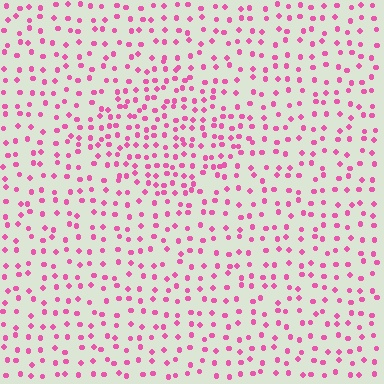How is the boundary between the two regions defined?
The boundary is defined by a change in element density (approximately 1.7x ratio). All elements are the same color, size, and shape.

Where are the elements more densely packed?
The elements are more densely packed inside the diamond boundary.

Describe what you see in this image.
The image contains small pink elements arranged at two different densities. A diamond-shaped region is visible where the elements are more densely packed than the surrounding area.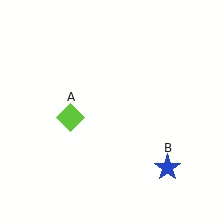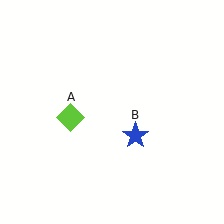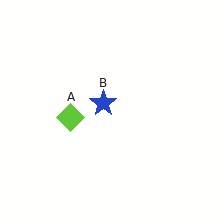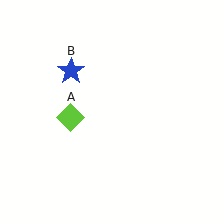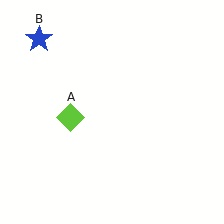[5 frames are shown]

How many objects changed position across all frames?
1 object changed position: blue star (object B).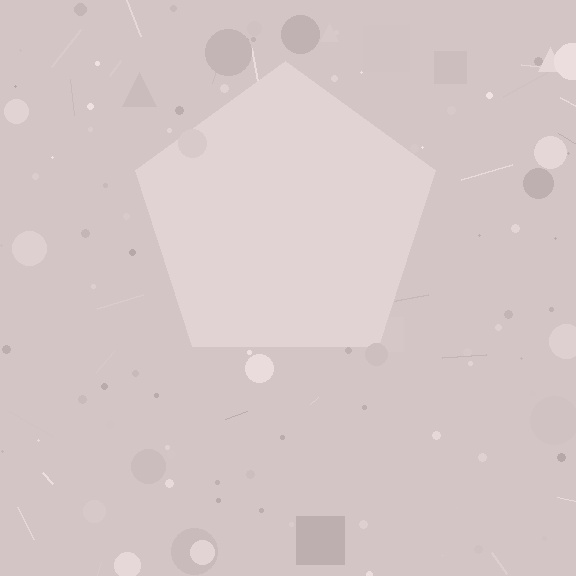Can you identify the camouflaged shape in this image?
The camouflaged shape is a pentagon.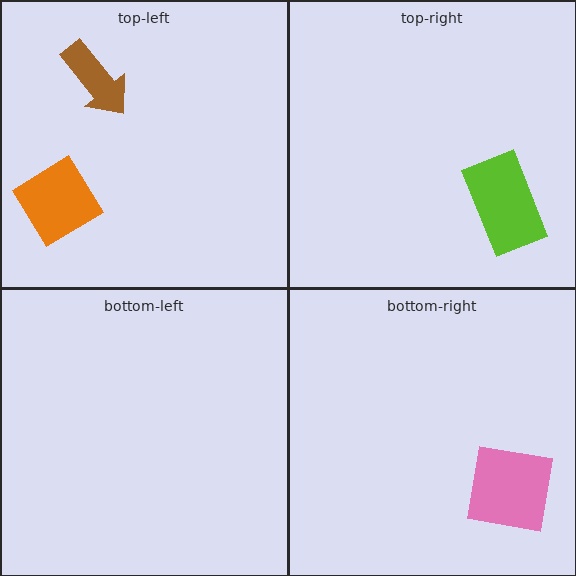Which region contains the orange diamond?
The top-left region.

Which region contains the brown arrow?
The top-left region.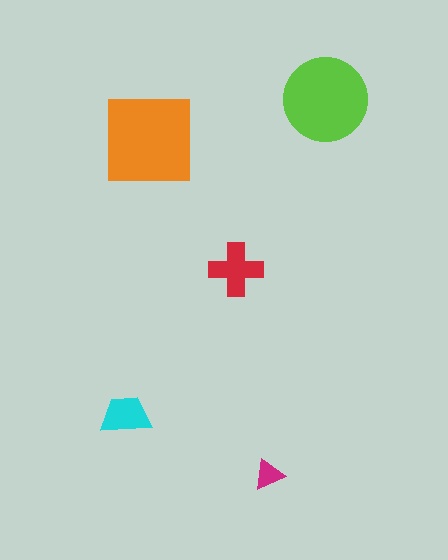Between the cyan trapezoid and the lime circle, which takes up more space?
The lime circle.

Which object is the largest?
The orange square.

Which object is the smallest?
The magenta triangle.